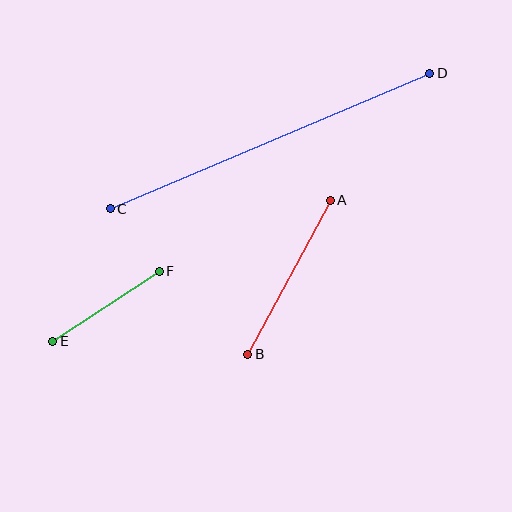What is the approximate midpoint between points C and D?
The midpoint is at approximately (270, 141) pixels.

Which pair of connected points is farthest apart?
Points C and D are farthest apart.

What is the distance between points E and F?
The distance is approximately 128 pixels.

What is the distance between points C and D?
The distance is approximately 347 pixels.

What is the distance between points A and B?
The distance is approximately 175 pixels.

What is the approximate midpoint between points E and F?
The midpoint is at approximately (106, 306) pixels.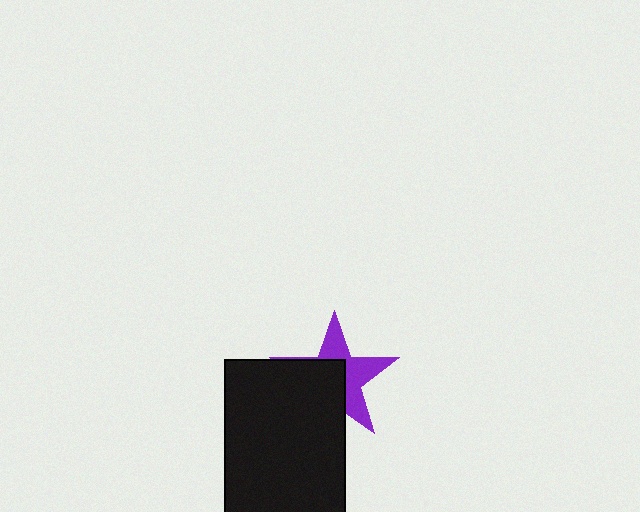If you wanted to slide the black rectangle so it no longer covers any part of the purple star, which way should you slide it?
Slide it toward the lower-left — that is the most direct way to separate the two shapes.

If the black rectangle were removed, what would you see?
You would see the complete purple star.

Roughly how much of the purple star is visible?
About half of it is visible (roughly 50%).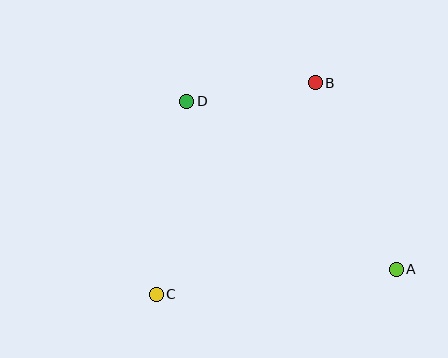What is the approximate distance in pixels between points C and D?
The distance between C and D is approximately 196 pixels.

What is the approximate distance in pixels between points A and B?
The distance between A and B is approximately 203 pixels.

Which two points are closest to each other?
Points B and D are closest to each other.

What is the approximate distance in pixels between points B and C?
The distance between B and C is approximately 265 pixels.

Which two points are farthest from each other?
Points A and D are farthest from each other.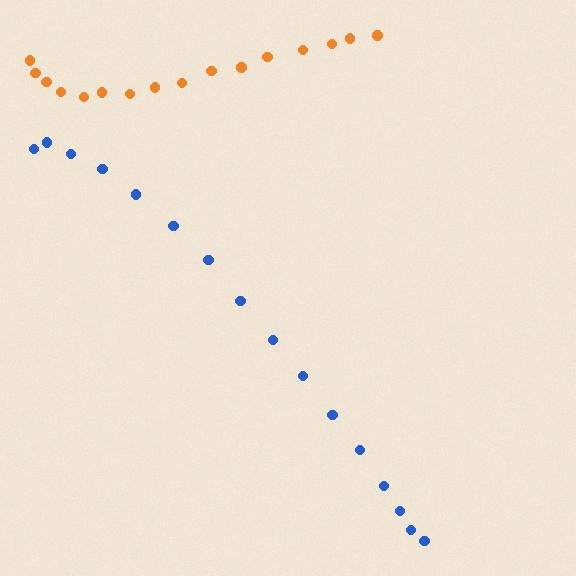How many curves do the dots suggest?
There are 2 distinct paths.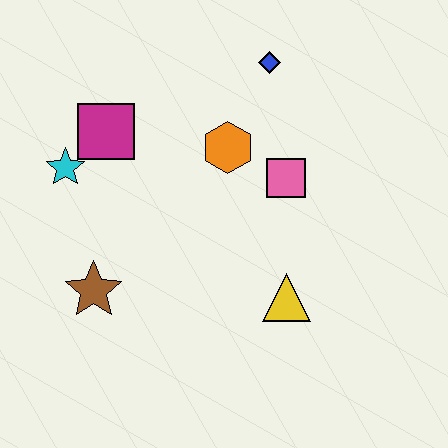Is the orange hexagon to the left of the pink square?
Yes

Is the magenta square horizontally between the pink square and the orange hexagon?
No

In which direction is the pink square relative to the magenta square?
The pink square is to the right of the magenta square.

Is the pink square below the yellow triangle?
No